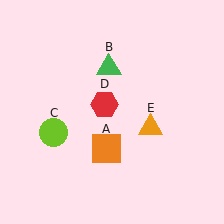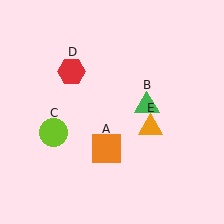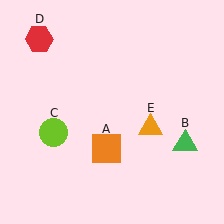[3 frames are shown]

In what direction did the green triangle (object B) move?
The green triangle (object B) moved down and to the right.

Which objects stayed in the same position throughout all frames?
Orange square (object A) and lime circle (object C) and orange triangle (object E) remained stationary.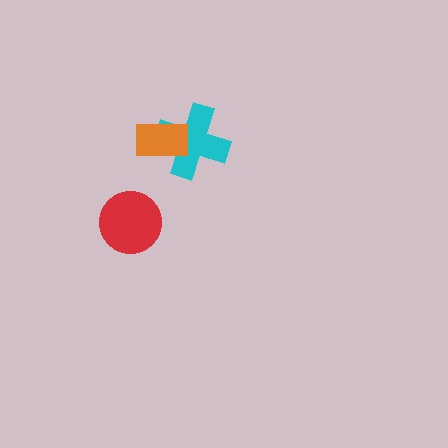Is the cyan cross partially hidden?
Yes, it is partially covered by another shape.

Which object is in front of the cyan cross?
The orange rectangle is in front of the cyan cross.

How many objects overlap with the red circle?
0 objects overlap with the red circle.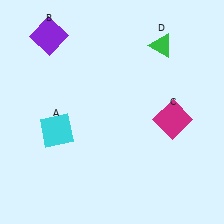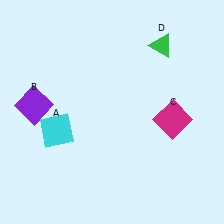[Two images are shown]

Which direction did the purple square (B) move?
The purple square (B) moved down.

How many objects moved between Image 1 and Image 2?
1 object moved between the two images.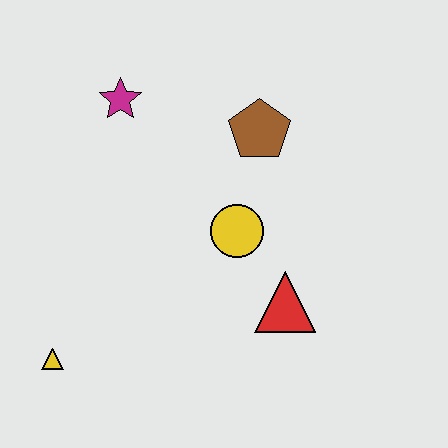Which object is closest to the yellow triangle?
The yellow circle is closest to the yellow triangle.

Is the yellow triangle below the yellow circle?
Yes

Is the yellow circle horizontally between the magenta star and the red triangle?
Yes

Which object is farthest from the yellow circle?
The yellow triangle is farthest from the yellow circle.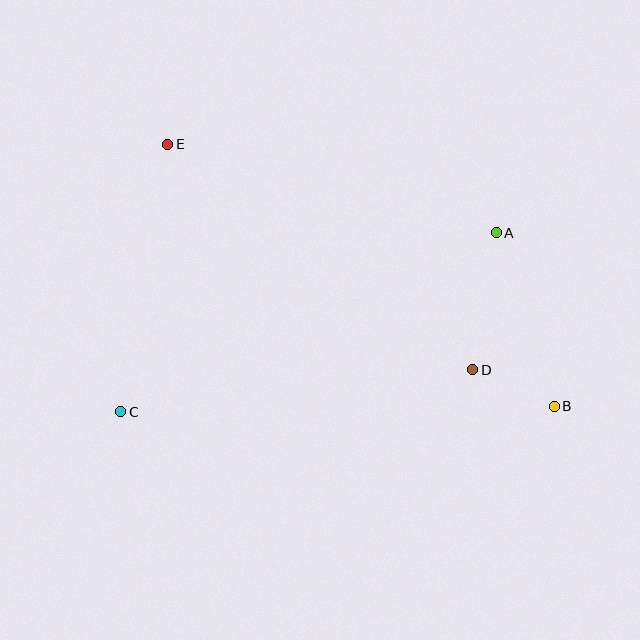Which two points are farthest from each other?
Points B and E are farthest from each other.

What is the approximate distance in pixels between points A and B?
The distance between A and B is approximately 183 pixels.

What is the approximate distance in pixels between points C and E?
The distance between C and E is approximately 272 pixels.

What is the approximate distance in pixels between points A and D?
The distance between A and D is approximately 139 pixels.